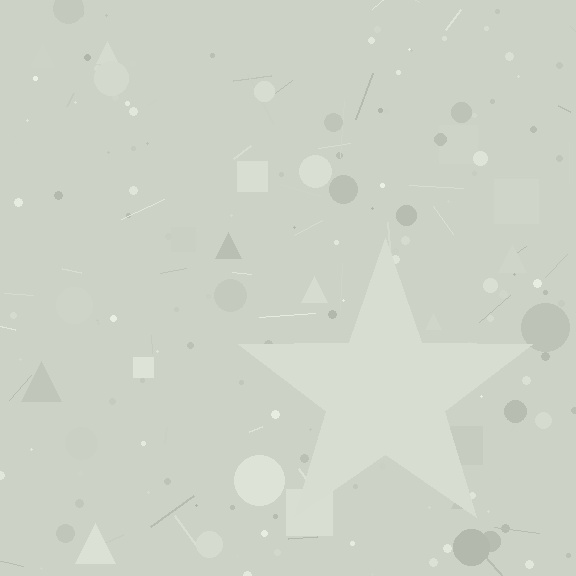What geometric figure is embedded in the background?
A star is embedded in the background.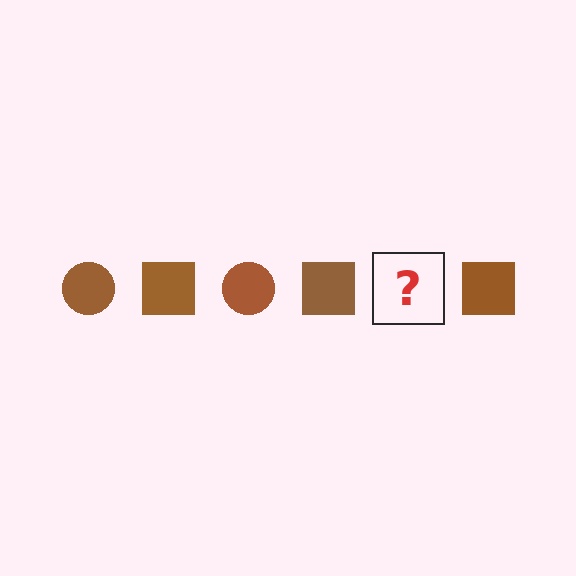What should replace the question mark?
The question mark should be replaced with a brown circle.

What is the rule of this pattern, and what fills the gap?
The rule is that the pattern cycles through circle, square shapes in brown. The gap should be filled with a brown circle.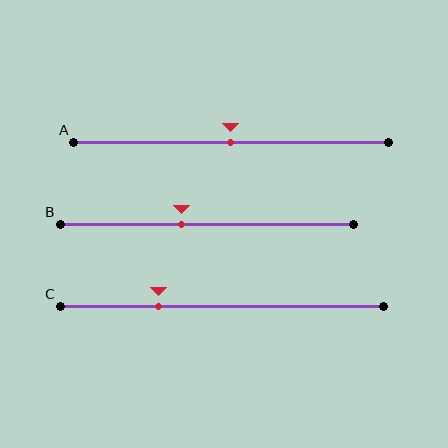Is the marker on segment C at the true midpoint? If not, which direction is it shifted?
No, the marker on segment C is shifted to the left by about 19% of the segment length.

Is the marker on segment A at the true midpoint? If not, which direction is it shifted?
Yes, the marker on segment A is at the true midpoint.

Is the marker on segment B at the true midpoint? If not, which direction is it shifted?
No, the marker on segment B is shifted to the left by about 9% of the segment length.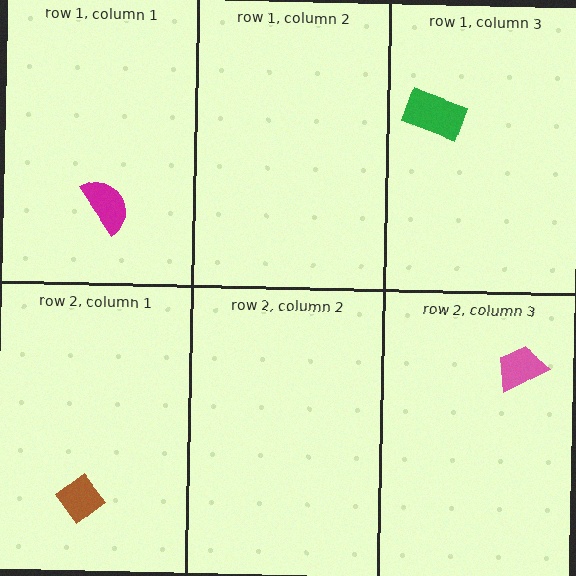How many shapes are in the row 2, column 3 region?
1.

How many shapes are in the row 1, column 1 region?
1.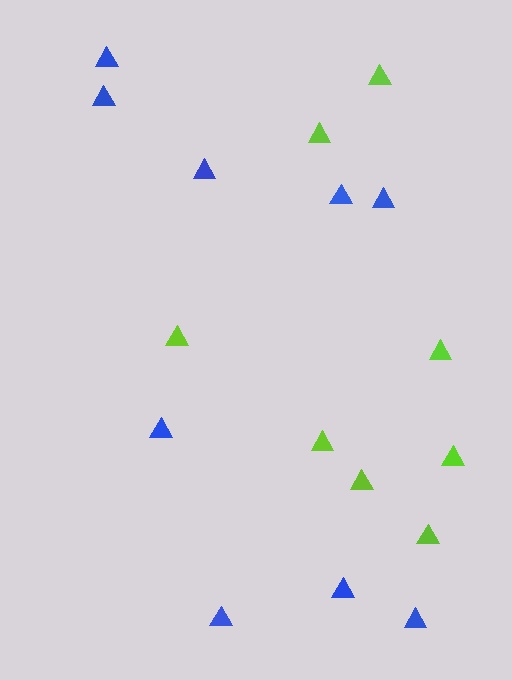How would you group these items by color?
There are 2 groups: one group of blue triangles (9) and one group of lime triangles (8).